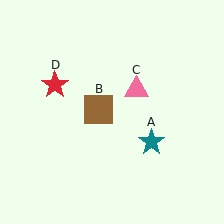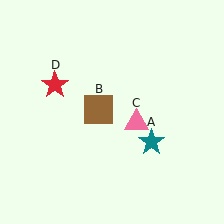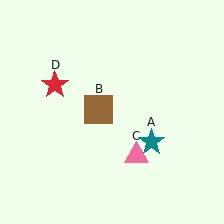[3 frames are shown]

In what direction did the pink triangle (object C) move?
The pink triangle (object C) moved down.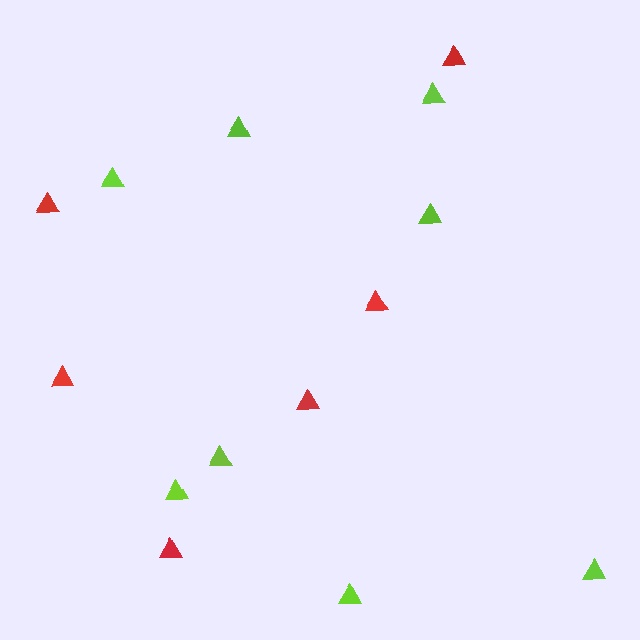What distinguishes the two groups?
There are 2 groups: one group of red triangles (6) and one group of lime triangles (8).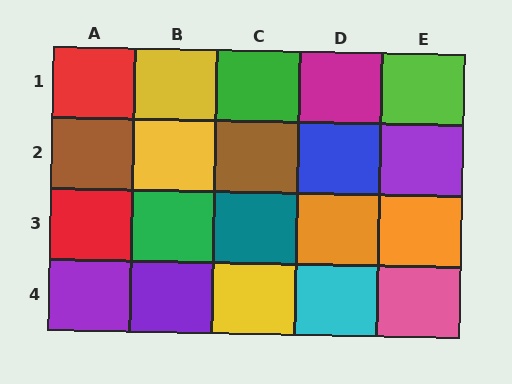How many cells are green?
2 cells are green.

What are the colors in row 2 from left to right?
Brown, yellow, brown, blue, purple.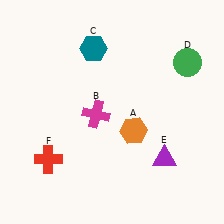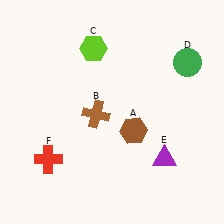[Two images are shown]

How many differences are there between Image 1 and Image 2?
There are 3 differences between the two images.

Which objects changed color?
A changed from orange to brown. B changed from magenta to brown. C changed from teal to lime.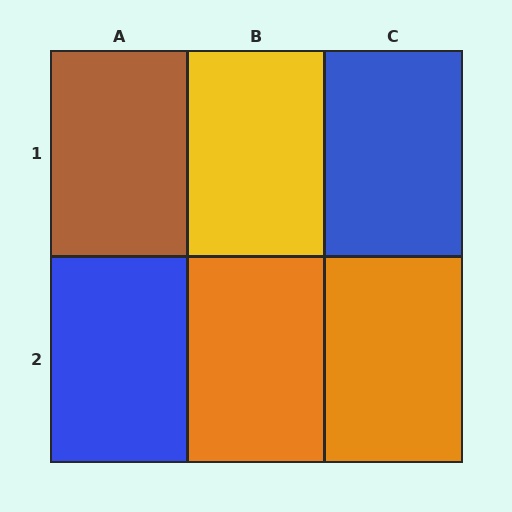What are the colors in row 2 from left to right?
Blue, orange, orange.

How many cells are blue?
2 cells are blue.